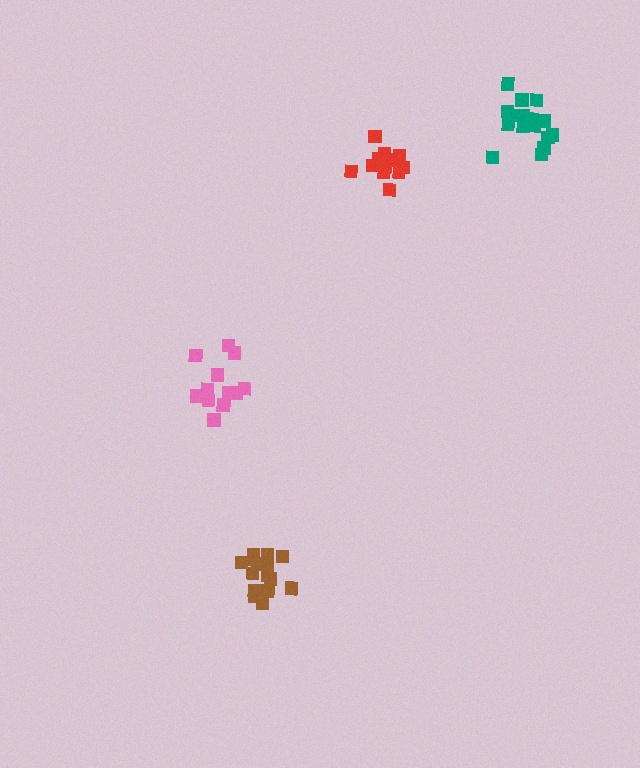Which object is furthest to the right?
The teal cluster is rightmost.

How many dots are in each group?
Group 1: 13 dots, Group 2: 14 dots, Group 3: 18 dots, Group 4: 15 dots (60 total).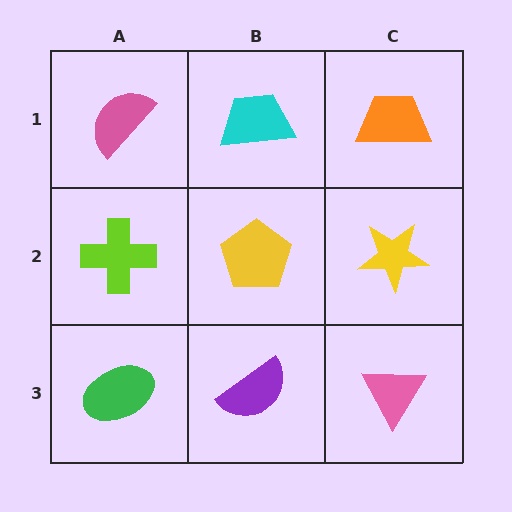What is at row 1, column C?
An orange trapezoid.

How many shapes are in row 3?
3 shapes.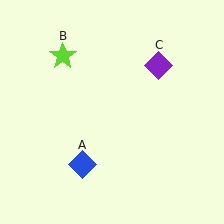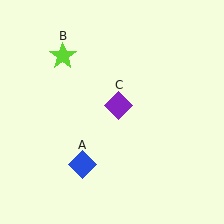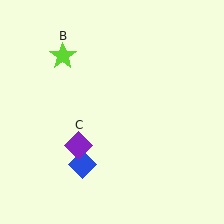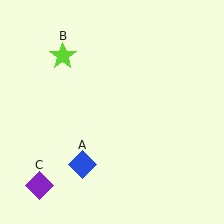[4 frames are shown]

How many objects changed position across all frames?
1 object changed position: purple diamond (object C).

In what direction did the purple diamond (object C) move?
The purple diamond (object C) moved down and to the left.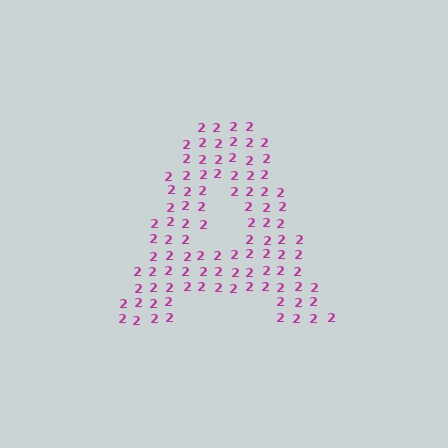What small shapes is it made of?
It is made of small digit 2's.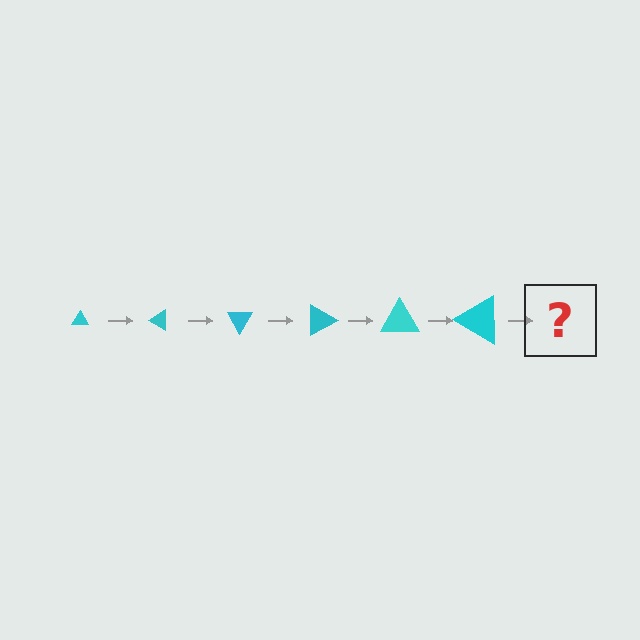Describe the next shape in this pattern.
It should be a triangle, larger than the previous one and rotated 180 degrees from the start.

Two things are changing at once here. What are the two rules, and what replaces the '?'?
The two rules are that the triangle grows larger each step and it rotates 30 degrees each step. The '?' should be a triangle, larger than the previous one and rotated 180 degrees from the start.